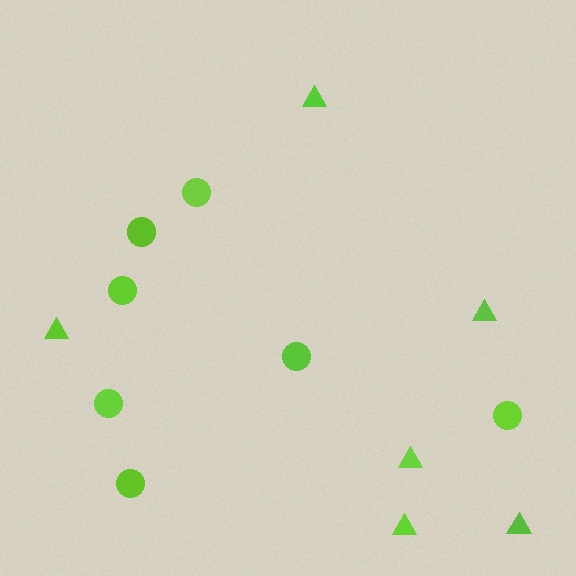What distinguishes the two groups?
There are 2 groups: one group of circles (7) and one group of triangles (6).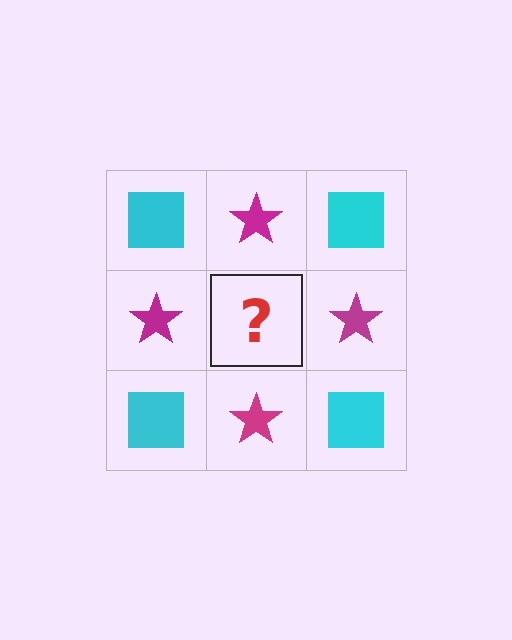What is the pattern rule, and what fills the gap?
The rule is that it alternates cyan square and magenta star in a checkerboard pattern. The gap should be filled with a cyan square.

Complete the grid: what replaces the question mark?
The question mark should be replaced with a cyan square.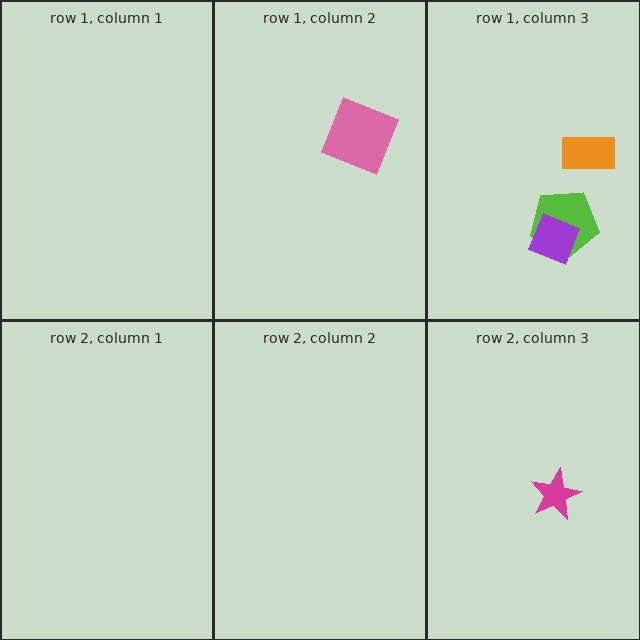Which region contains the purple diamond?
The row 1, column 3 region.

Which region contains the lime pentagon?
The row 1, column 3 region.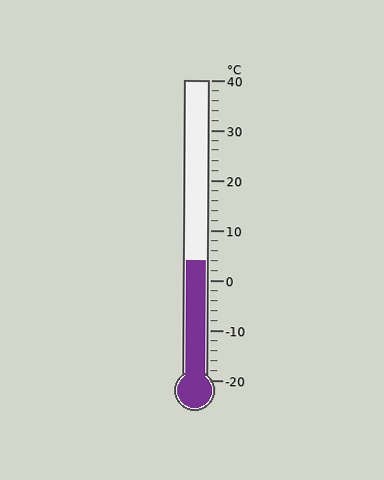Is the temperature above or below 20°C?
The temperature is below 20°C.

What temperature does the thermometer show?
The thermometer shows approximately 4°C.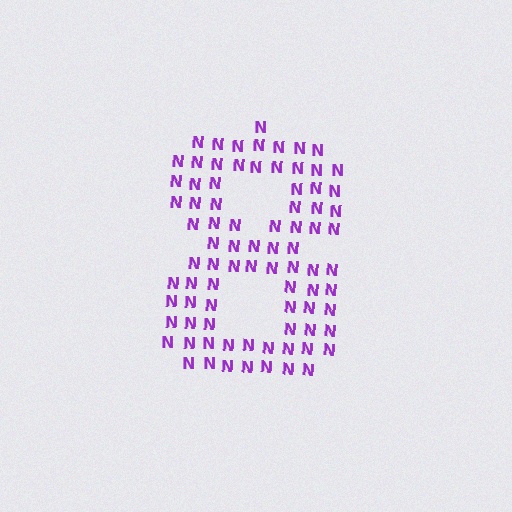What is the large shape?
The large shape is the digit 8.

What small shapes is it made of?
It is made of small letter N's.